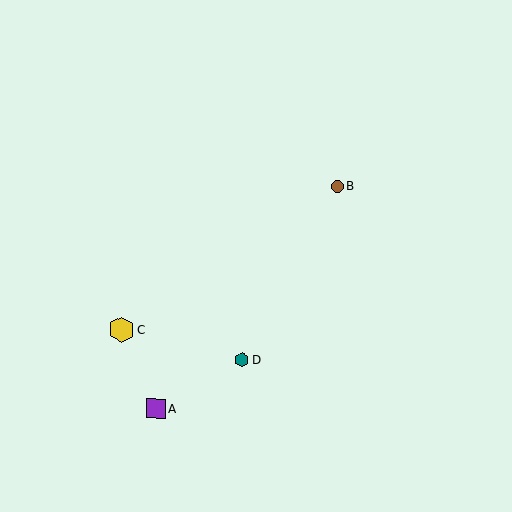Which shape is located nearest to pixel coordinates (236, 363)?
The teal hexagon (labeled D) at (242, 359) is nearest to that location.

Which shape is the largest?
The yellow hexagon (labeled C) is the largest.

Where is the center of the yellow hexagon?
The center of the yellow hexagon is at (122, 329).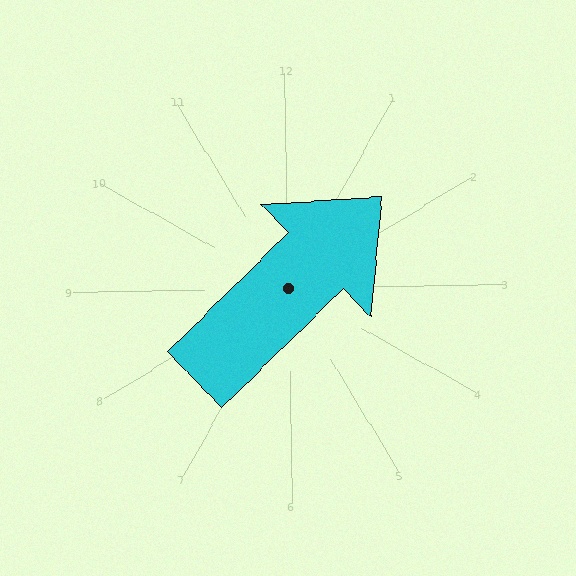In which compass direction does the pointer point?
Northeast.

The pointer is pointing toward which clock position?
Roughly 2 o'clock.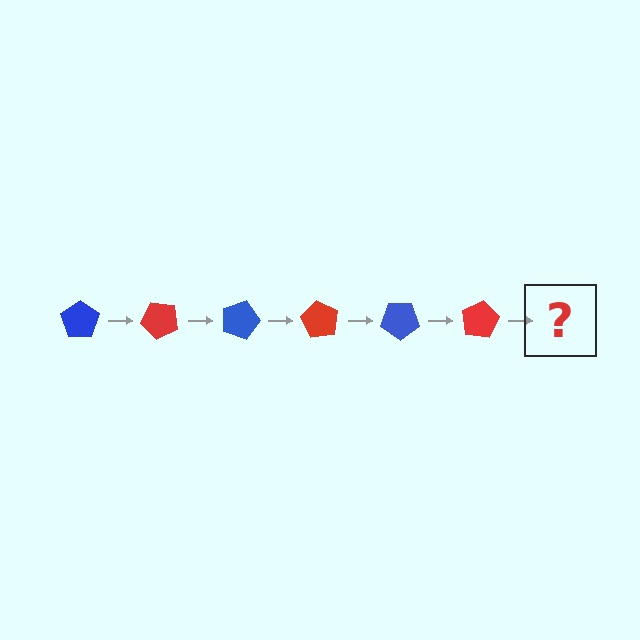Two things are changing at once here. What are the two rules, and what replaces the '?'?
The two rules are that it rotates 45 degrees each step and the color cycles through blue and red. The '?' should be a blue pentagon, rotated 270 degrees from the start.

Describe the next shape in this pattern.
It should be a blue pentagon, rotated 270 degrees from the start.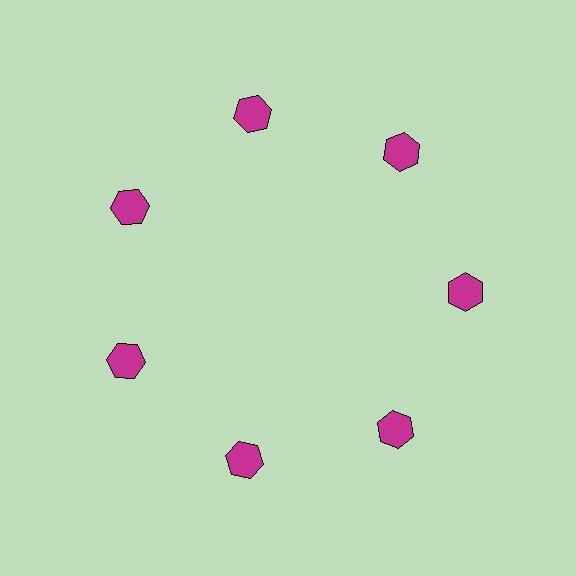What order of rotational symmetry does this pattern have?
This pattern has 7-fold rotational symmetry.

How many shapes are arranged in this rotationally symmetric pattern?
There are 7 shapes, arranged in 7 groups of 1.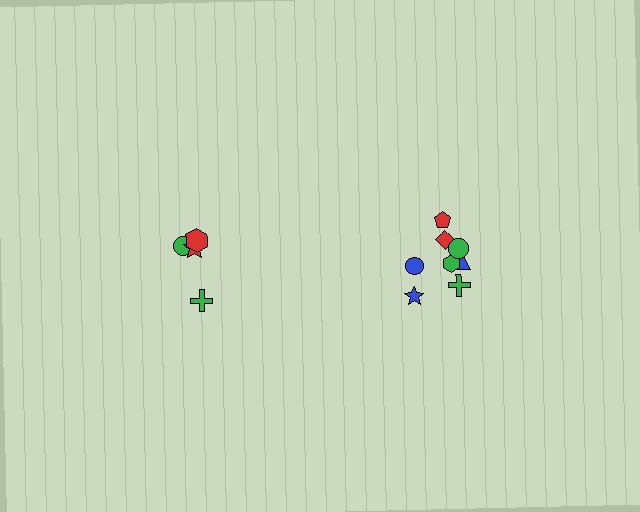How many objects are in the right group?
There are 8 objects.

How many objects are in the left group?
There are 4 objects.